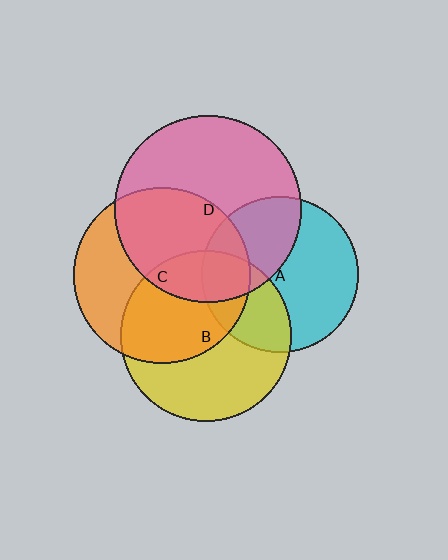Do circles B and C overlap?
Yes.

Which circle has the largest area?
Circle D (pink).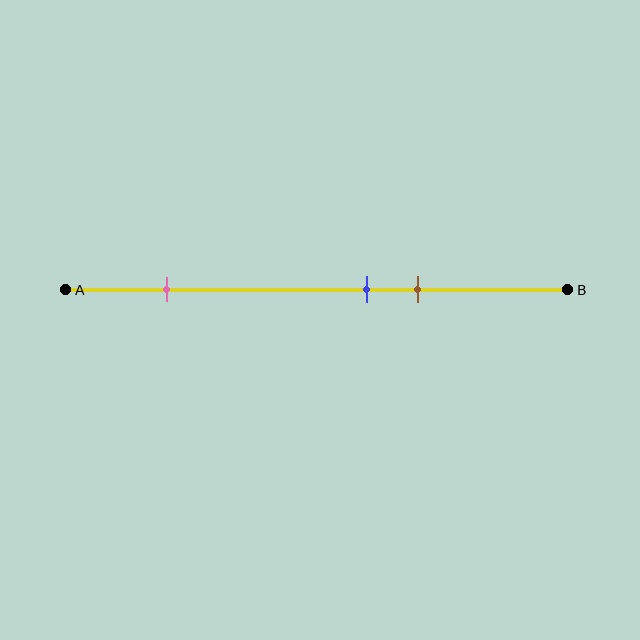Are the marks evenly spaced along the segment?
No, the marks are not evenly spaced.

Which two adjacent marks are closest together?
The blue and brown marks are the closest adjacent pair.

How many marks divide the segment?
There are 3 marks dividing the segment.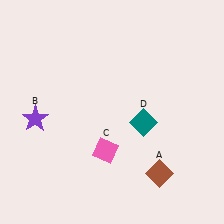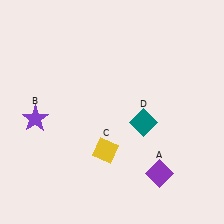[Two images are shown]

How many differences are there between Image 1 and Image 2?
There are 2 differences between the two images.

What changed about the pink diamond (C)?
In Image 1, C is pink. In Image 2, it changed to yellow.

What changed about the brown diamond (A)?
In Image 1, A is brown. In Image 2, it changed to purple.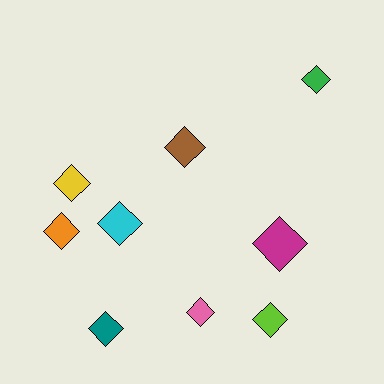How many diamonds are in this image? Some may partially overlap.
There are 9 diamonds.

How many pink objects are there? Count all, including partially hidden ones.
There is 1 pink object.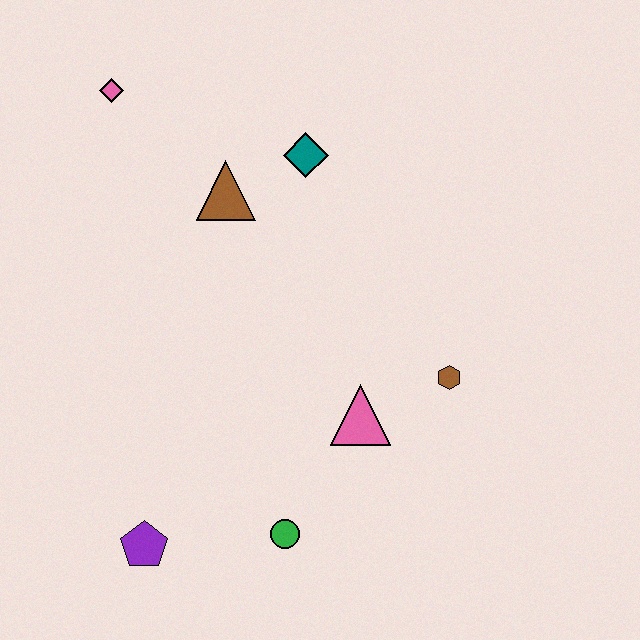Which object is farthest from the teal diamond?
The purple pentagon is farthest from the teal diamond.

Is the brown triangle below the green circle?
No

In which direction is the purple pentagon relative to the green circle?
The purple pentagon is to the left of the green circle.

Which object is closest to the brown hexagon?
The pink triangle is closest to the brown hexagon.